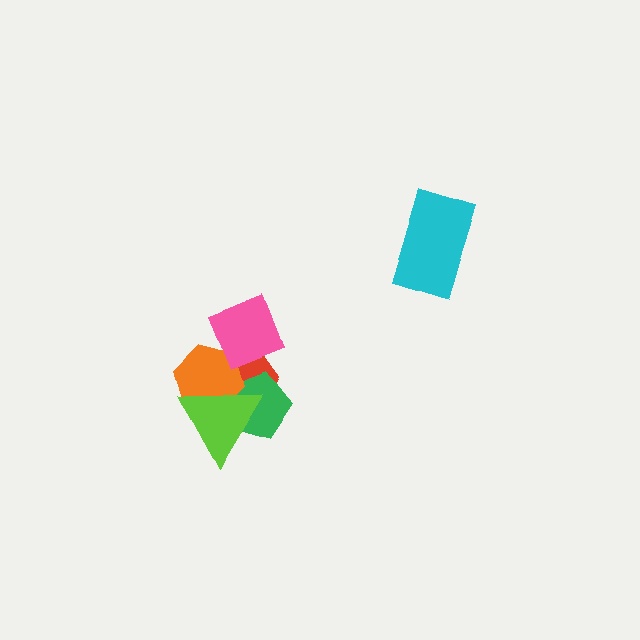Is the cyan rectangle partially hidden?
No, no other shape covers it.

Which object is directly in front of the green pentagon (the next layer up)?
The orange hexagon is directly in front of the green pentagon.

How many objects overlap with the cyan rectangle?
0 objects overlap with the cyan rectangle.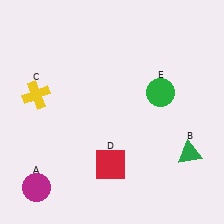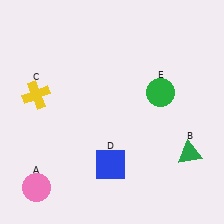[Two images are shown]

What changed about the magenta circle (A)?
In Image 1, A is magenta. In Image 2, it changed to pink.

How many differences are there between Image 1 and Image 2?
There are 2 differences between the two images.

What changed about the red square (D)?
In Image 1, D is red. In Image 2, it changed to blue.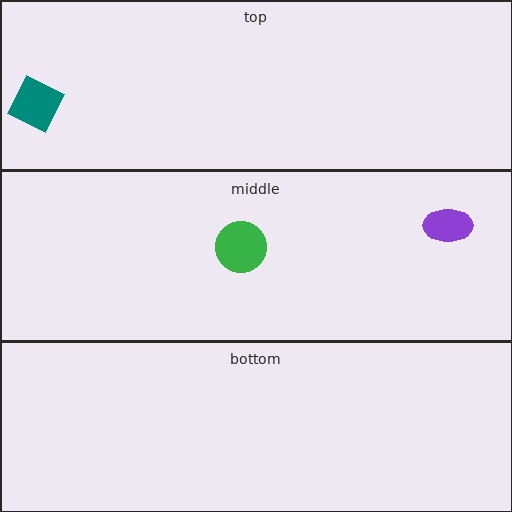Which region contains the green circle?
The middle region.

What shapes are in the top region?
The teal square.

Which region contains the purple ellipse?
The middle region.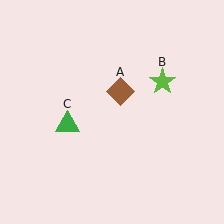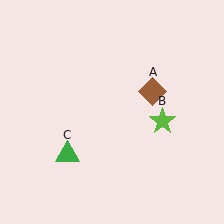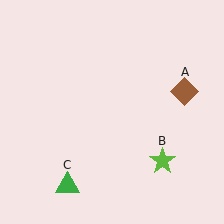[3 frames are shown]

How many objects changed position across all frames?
3 objects changed position: brown diamond (object A), lime star (object B), green triangle (object C).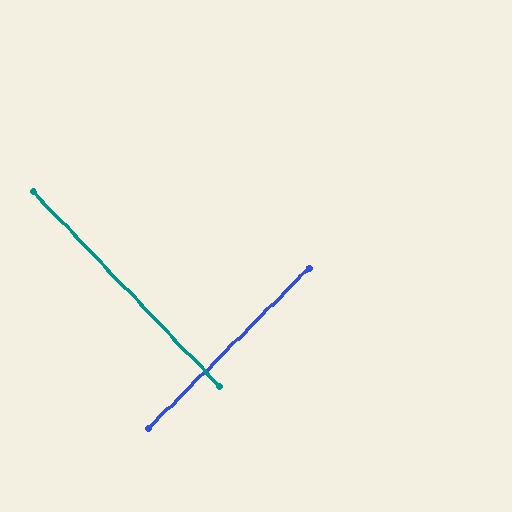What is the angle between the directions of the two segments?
Approximately 89 degrees.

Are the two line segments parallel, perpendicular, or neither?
Perpendicular — they meet at approximately 89°.